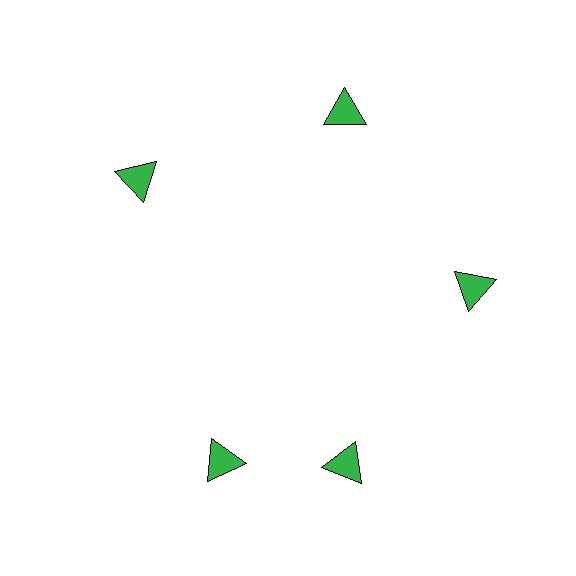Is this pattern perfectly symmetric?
No. The 5 green triangles are arranged in a ring, but one element near the 8 o'clock position is rotated out of alignment along the ring, breaking the 5-fold rotational symmetry.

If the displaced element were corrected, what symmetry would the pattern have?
It would have 5-fold rotational symmetry — the pattern would map onto itself every 72 degrees.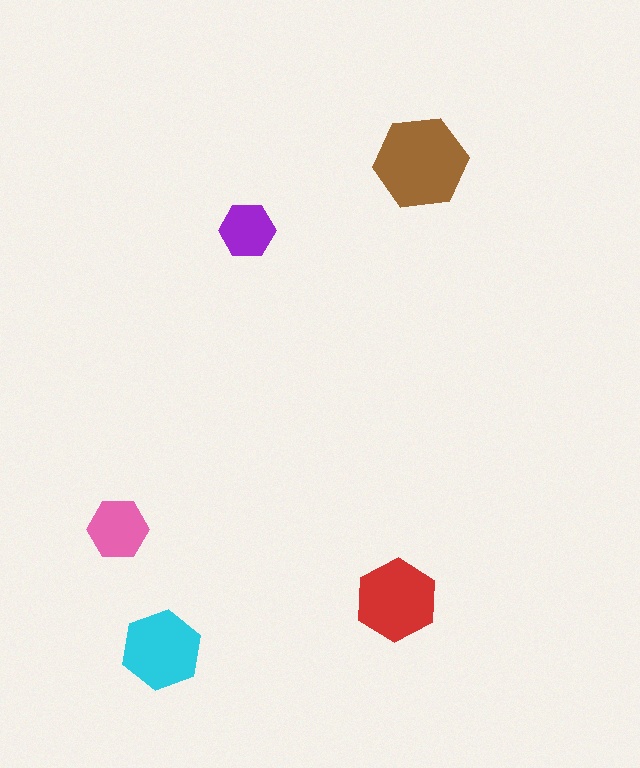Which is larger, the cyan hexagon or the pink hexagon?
The cyan one.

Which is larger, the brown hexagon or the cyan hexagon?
The brown one.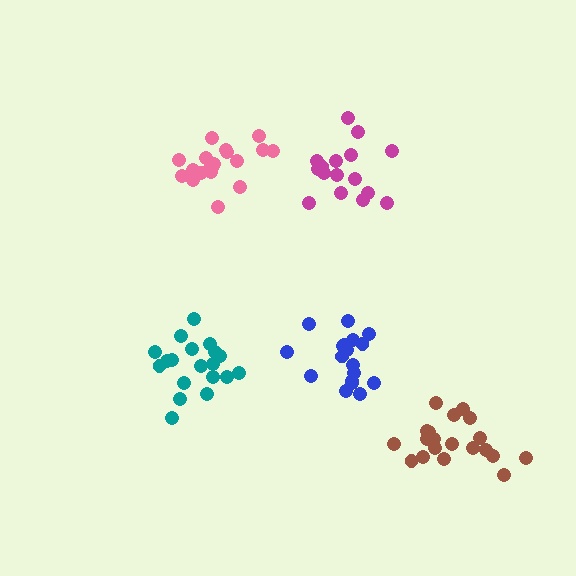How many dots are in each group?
Group 1: 19 dots, Group 2: 20 dots, Group 3: 16 dots, Group 4: 18 dots, Group 5: 19 dots (92 total).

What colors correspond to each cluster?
The clusters are colored: teal, brown, magenta, blue, pink.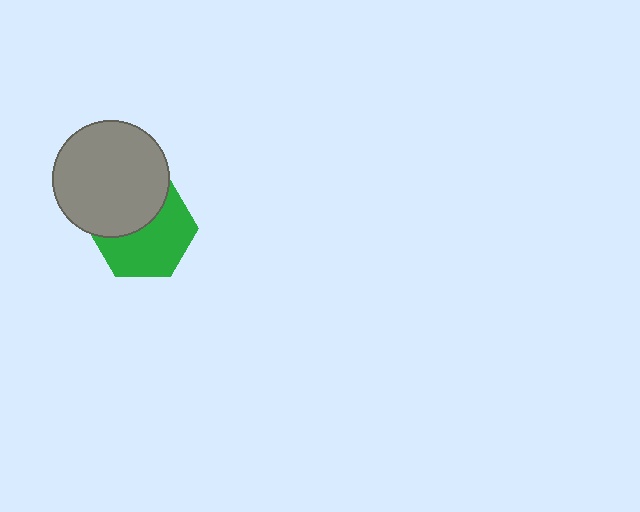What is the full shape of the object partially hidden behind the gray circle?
The partially hidden object is a green hexagon.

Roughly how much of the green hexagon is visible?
About half of it is visible (roughly 59%).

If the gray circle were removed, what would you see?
You would see the complete green hexagon.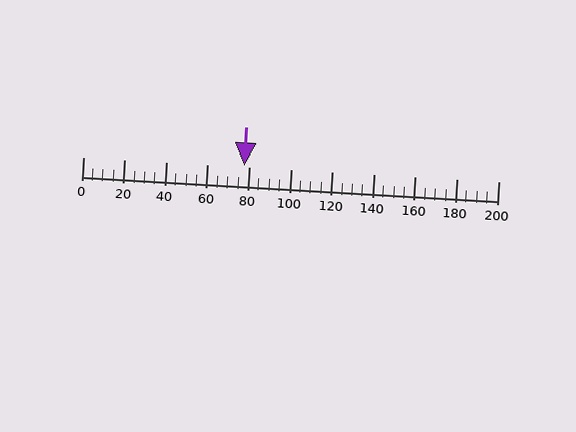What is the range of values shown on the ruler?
The ruler shows values from 0 to 200.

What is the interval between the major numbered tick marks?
The major tick marks are spaced 20 units apart.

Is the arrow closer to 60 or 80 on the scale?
The arrow is closer to 80.